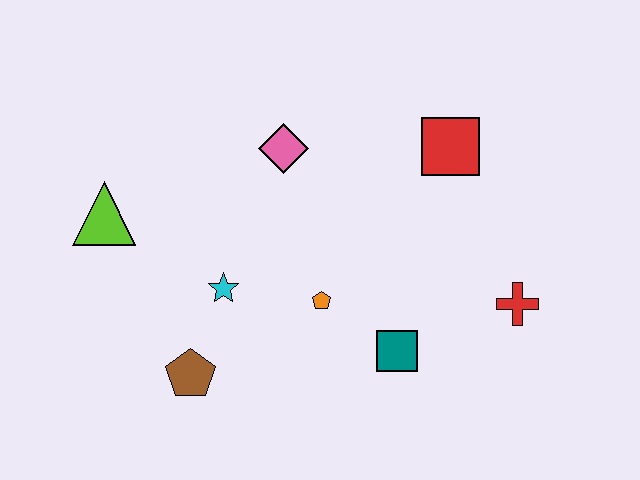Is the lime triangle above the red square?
No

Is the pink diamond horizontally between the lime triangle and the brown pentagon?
No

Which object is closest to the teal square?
The orange pentagon is closest to the teal square.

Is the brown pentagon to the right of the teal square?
No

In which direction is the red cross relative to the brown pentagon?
The red cross is to the right of the brown pentagon.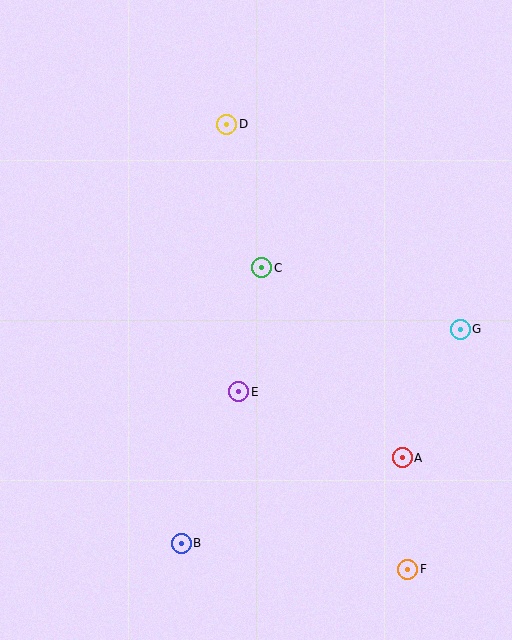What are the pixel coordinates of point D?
Point D is at (227, 124).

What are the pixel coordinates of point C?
Point C is at (262, 268).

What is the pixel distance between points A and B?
The distance between A and B is 237 pixels.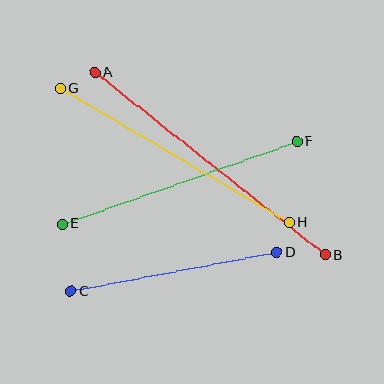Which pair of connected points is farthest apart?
Points A and B are farthest apart.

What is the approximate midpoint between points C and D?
The midpoint is at approximately (174, 272) pixels.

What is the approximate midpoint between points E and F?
The midpoint is at approximately (179, 183) pixels.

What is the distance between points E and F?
The distance is approximately 249 pixels.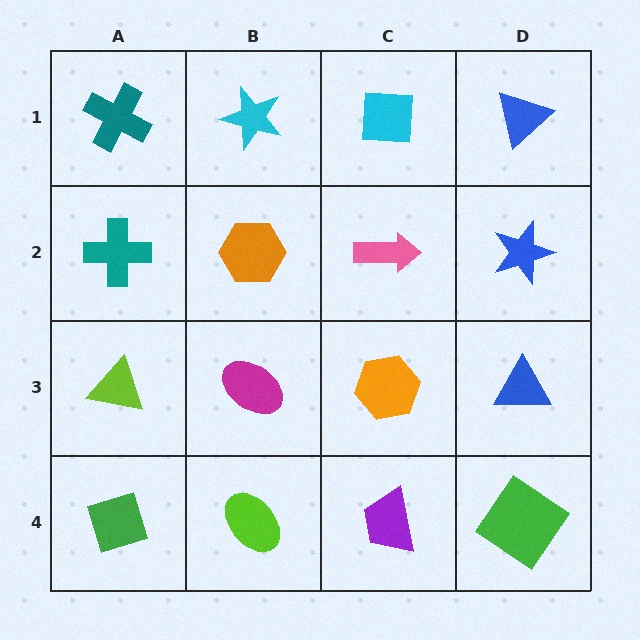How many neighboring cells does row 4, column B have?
3.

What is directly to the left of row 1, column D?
A cyan square.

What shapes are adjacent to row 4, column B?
A magenta ellipse (row 3, column B), a green diamond (row 4, column A), a purple trapezoid (row 4, column C).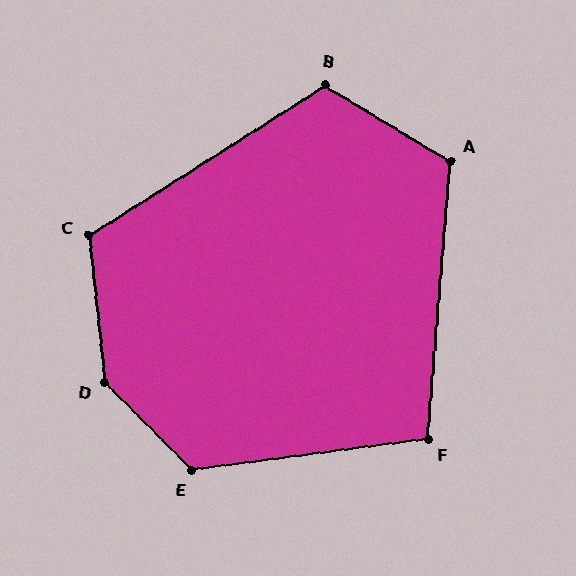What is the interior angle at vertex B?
Approximately 116 degrees (obtuse).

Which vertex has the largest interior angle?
D, at approximately 141 degrees.